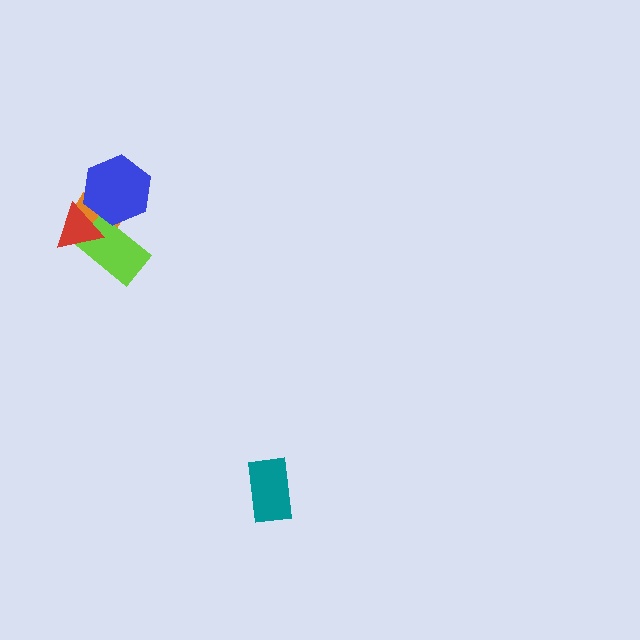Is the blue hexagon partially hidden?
Yes, it is partially covered by another shape.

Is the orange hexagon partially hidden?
Yes, it is partially covered by another shape.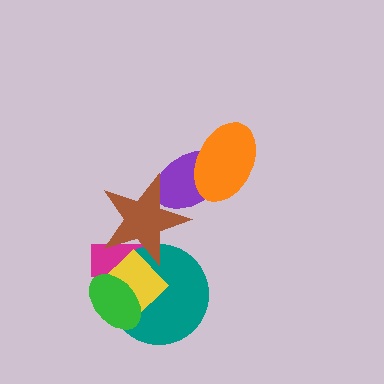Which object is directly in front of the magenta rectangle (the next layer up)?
The teal circle is directly in front of the magenta rectangle.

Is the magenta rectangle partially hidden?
Yes, it is partially covered by another shape.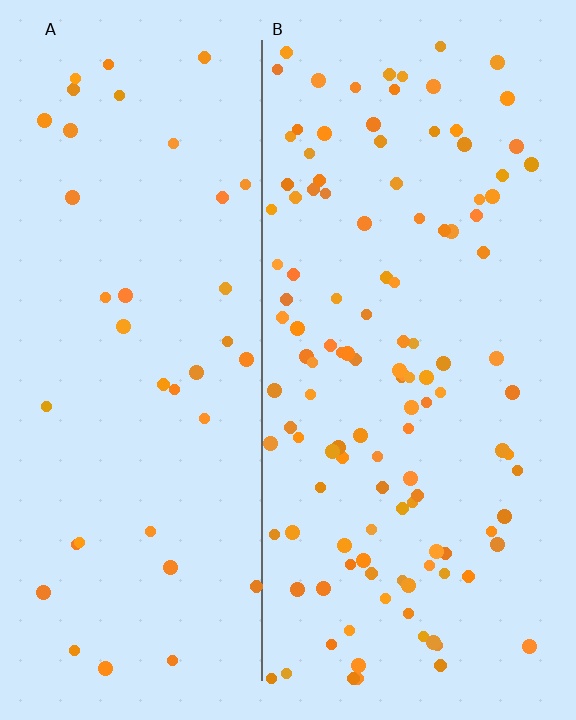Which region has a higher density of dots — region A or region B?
B (the right).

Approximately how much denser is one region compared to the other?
Approximately 3.1× — region B over region A.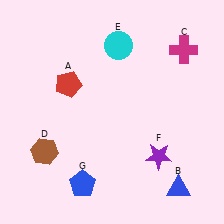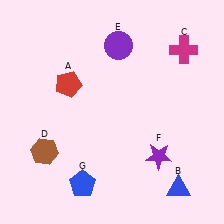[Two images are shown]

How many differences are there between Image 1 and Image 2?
There is 1 difference between the two images.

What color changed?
The circle (E) changed from cyan in Image 1 to purple in Image 2.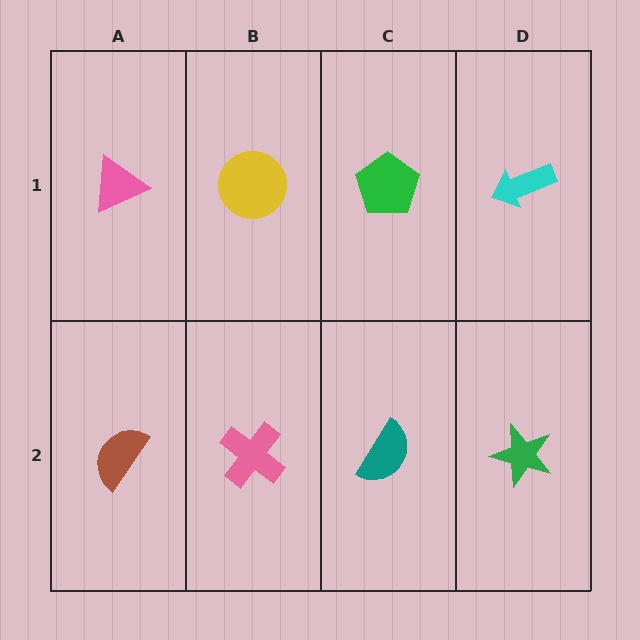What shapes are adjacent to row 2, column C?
A green pentagon (row 1, column C), a pink cross (row 2, column B), a green star (row 2, column D).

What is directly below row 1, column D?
A green star.